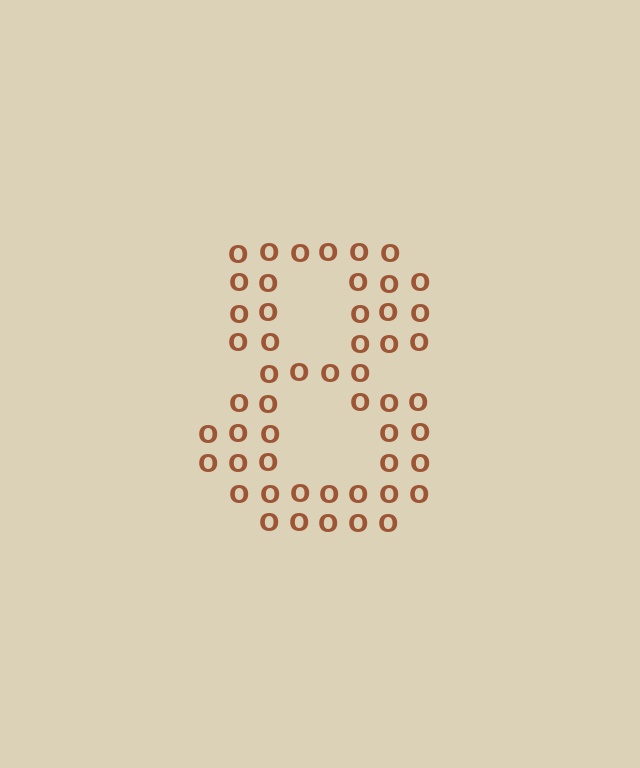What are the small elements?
The small elements are letter O's.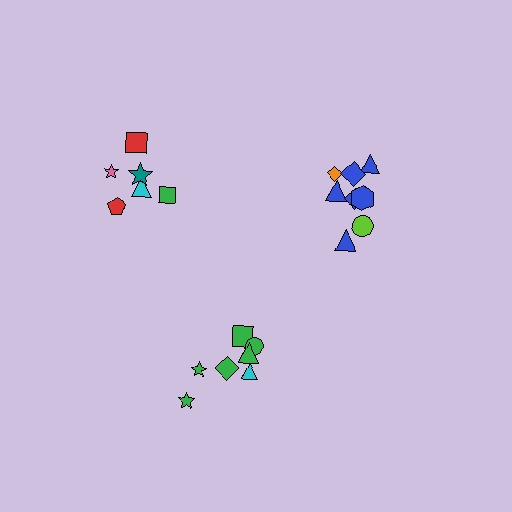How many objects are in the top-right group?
There are 8 objects.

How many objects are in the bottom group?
There are 7 objects.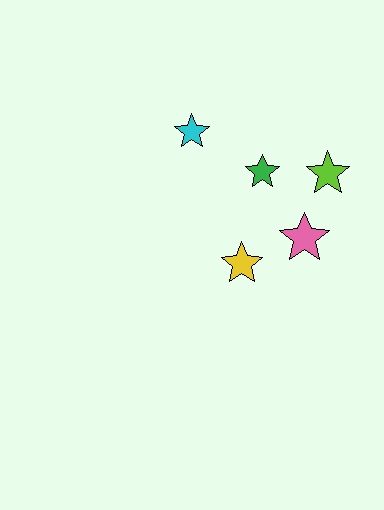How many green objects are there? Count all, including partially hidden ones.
There is 1 green object.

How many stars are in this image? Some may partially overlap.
There are 5 stars.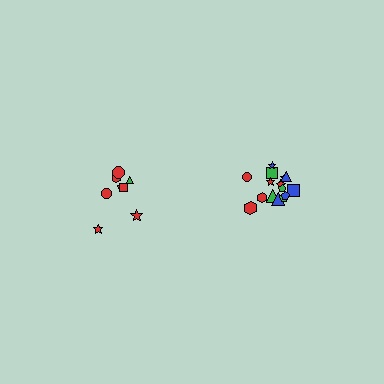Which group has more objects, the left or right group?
The right group.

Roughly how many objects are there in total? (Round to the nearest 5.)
Roughly 25 objects in total.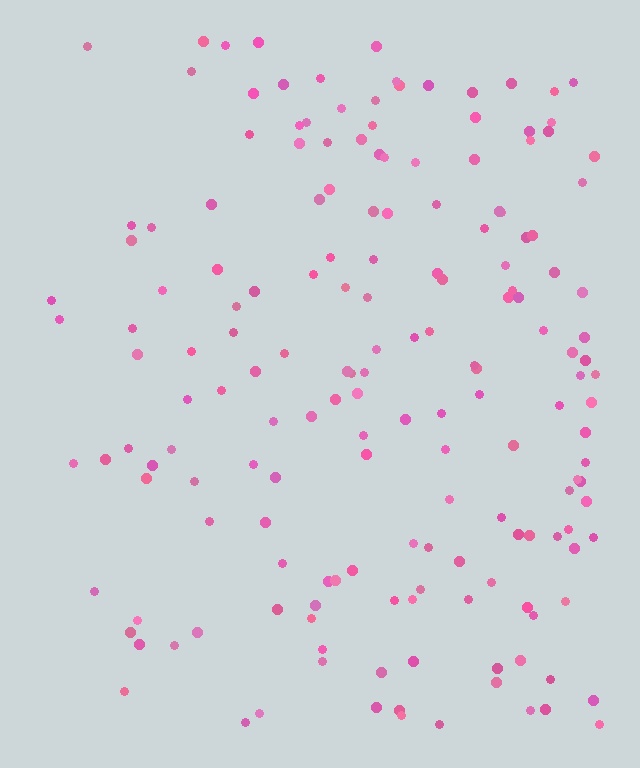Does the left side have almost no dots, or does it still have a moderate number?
Still a moderate number, just noticeably fewer than the right.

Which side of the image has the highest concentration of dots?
The right.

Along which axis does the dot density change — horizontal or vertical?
Horizontal.